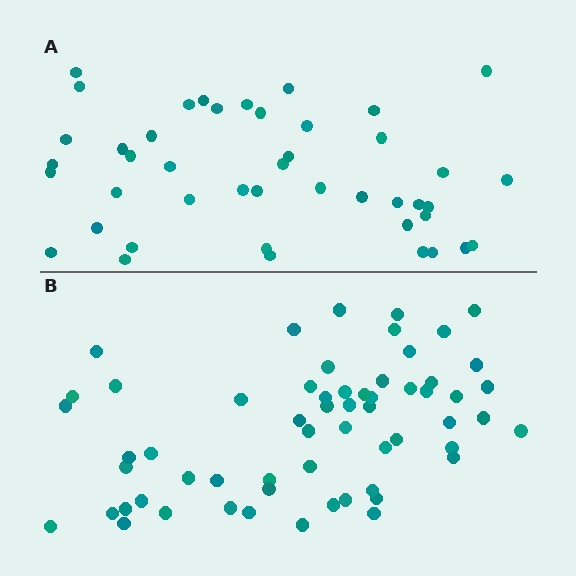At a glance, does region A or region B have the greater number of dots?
Region B (the bottom region) has more dots.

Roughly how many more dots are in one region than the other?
Region B has approximately 15 more dots than region A.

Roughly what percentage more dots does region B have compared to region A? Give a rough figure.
About 35% more.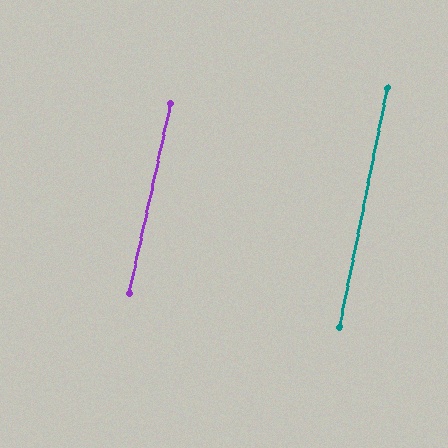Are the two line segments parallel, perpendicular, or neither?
Parallel — their directions differ by only 1.0°.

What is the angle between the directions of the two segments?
Approximately 1 degree.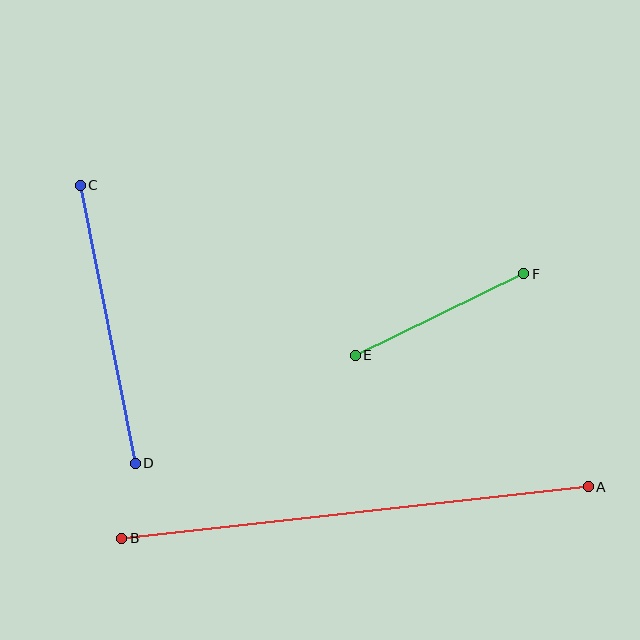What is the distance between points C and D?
The distance is approximately 283 pixels.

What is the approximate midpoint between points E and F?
The midpoint is at approximately (440, 315) pixels.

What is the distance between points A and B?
The distance is approximately 470 pixels.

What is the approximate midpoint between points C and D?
The midpoint is at approximately (108, 324) pixels.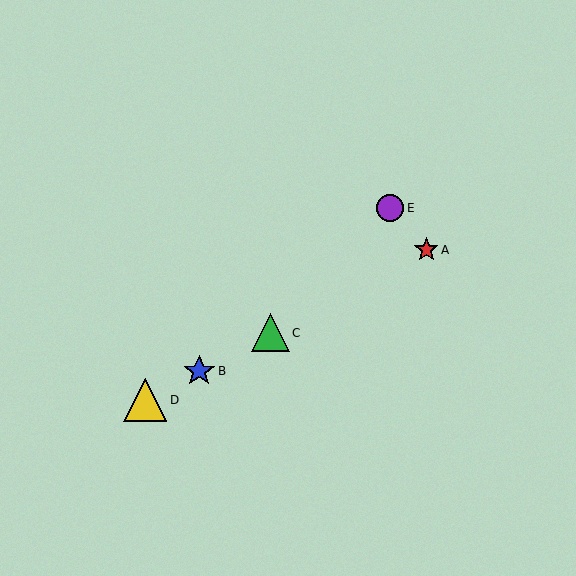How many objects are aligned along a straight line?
4 objects (A, B, C, D) are aligned along a straight line.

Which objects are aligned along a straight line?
Objects A, B, C, D are aligned along a straight line.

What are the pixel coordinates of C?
Object C is at (270, 333).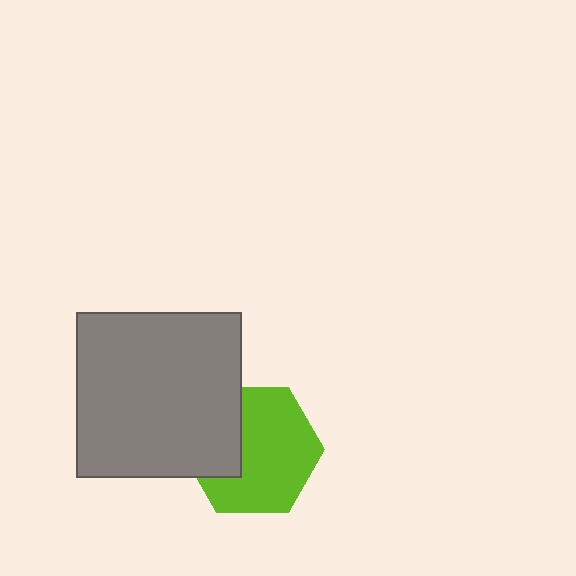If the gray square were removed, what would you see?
You would see the complete lime hexagon.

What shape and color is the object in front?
The object in front is a gray square.